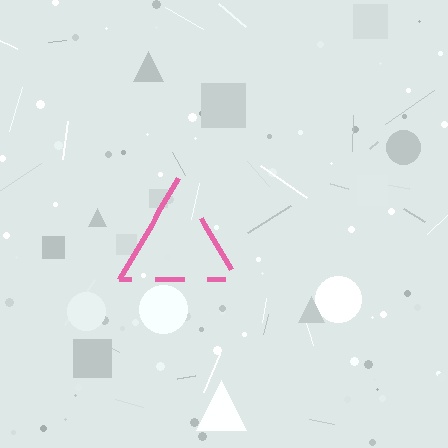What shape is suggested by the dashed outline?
The dashed outline suggests a triangle.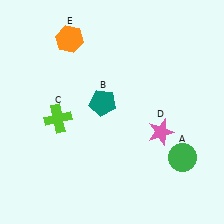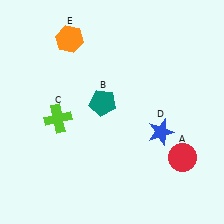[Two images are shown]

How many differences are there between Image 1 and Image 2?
There are 2 differences between the two images.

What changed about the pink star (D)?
In Image 1, D is pink. In Image 2, it changed to blue.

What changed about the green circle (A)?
In Image 1, A is green. In Image 2, it changed to red.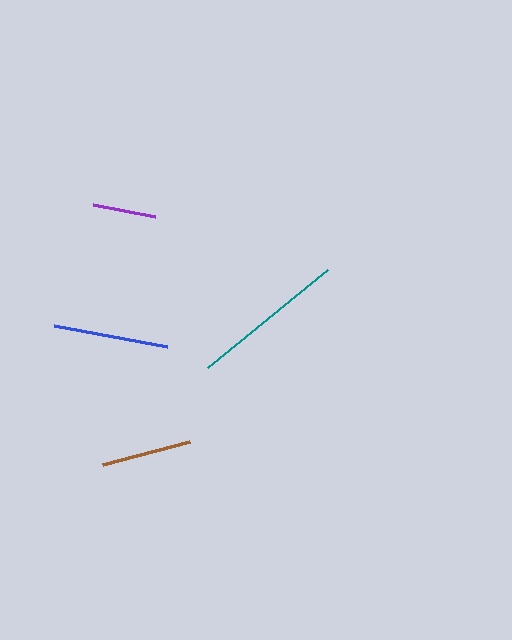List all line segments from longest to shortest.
From longest to shortest: teal, blue, brown, purple.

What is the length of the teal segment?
The teal segment is approximately 155 pixels long.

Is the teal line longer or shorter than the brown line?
The teal line is longer than the brown line.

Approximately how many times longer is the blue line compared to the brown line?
The blue line is approximately 1.3 times the length of the brown line.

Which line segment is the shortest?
The purple line is the shortest at approximately 63 pixels.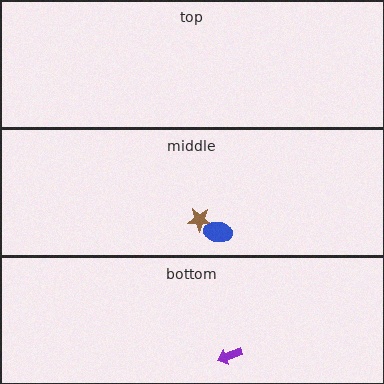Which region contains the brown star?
The middle region.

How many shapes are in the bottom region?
1.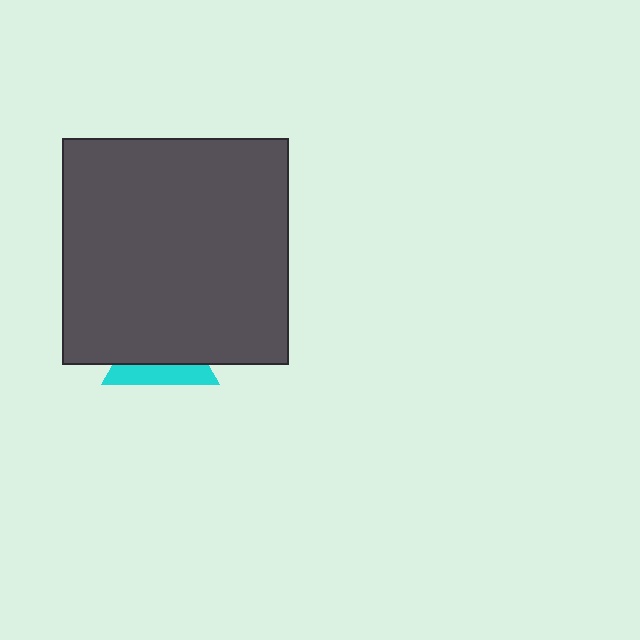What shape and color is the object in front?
The object in front is a dark gray square.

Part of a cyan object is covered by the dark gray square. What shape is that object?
It is a triangle.